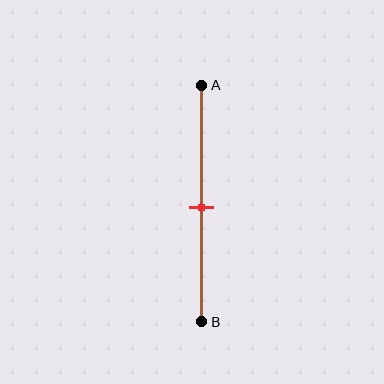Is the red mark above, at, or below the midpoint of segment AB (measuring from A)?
The red mark is approximately at the midpoint of segment AB.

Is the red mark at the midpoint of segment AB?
Yes, the mark is approximately at the midpoint.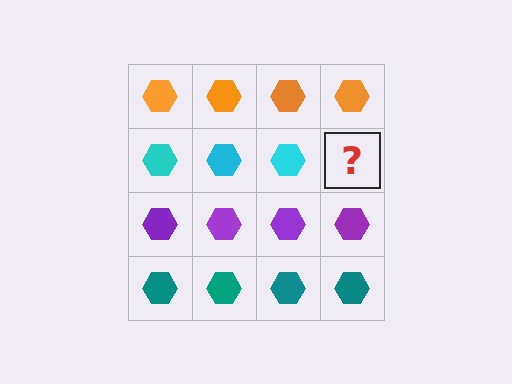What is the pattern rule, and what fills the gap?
The rule is that each row has a consistent color. The gap should be filled with a cyan hexagon.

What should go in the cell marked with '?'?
The missing cell should contain a cyan hexagon.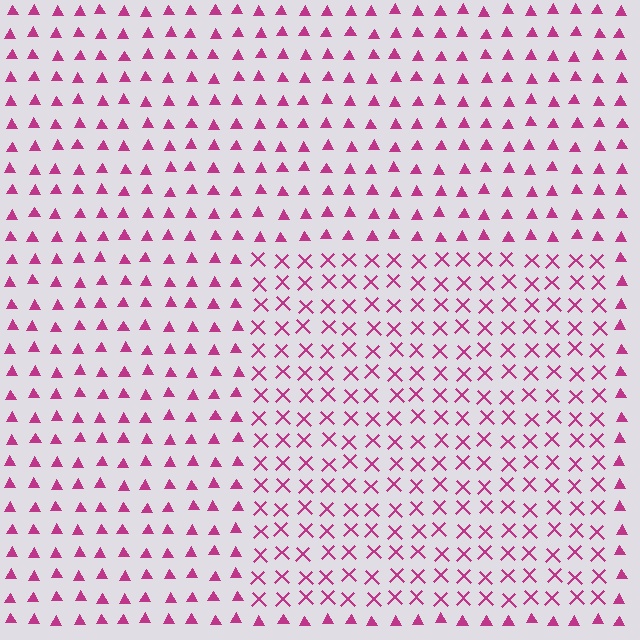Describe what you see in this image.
The image is filled with small magenta elements arranged in a uniform grid. A rectangle-shaped region contains X marks, while the surrounding area contains triangles. The boundary is defined purely by the change in element shape.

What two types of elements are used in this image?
The image uses X marks inside the rectangle region and triangles outside it.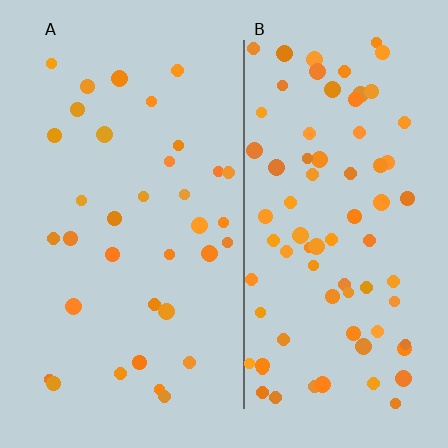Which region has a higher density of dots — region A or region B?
B (the right).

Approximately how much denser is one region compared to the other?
Approximately 2.2× — region B over region A.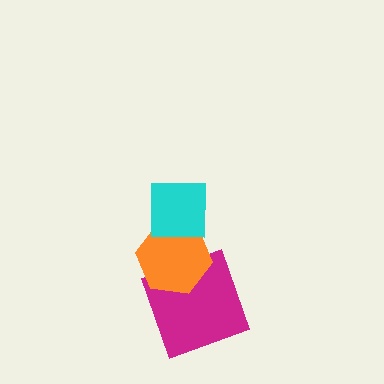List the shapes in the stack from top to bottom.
From top to bottom: the cyan square, the orange hexagon, the magenta square.